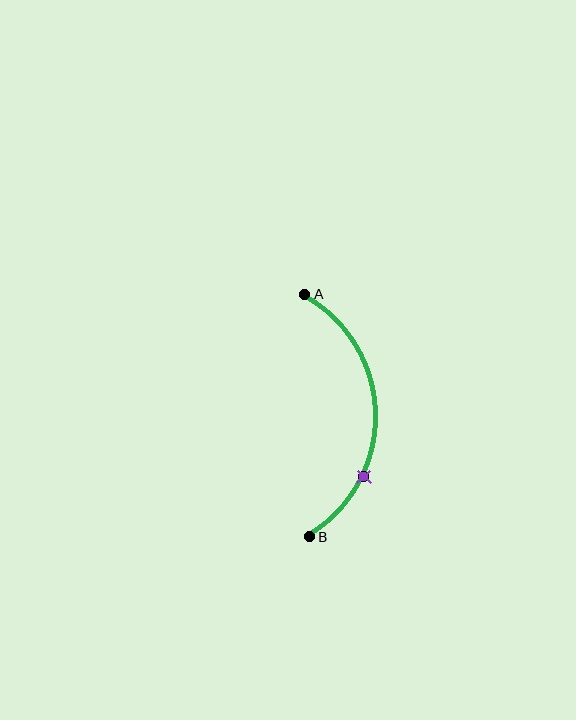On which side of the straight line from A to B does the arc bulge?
The arc bulges to the right of the straight line connecting A and B.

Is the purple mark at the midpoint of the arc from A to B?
No. The purple mark lies on the arc but is closer to endpoint B. The arc midpoint would be at the point on the curve equidistant along the arc from both A and B.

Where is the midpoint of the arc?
The arc midpoint is the point on the curve farthest from the straight line joining A and B. It sits to the right of that line.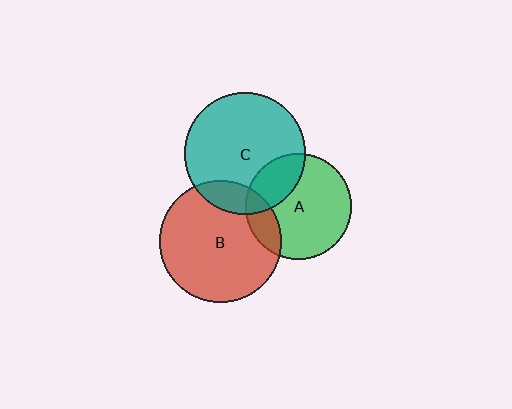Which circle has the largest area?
Circle B (red).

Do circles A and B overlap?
Yes.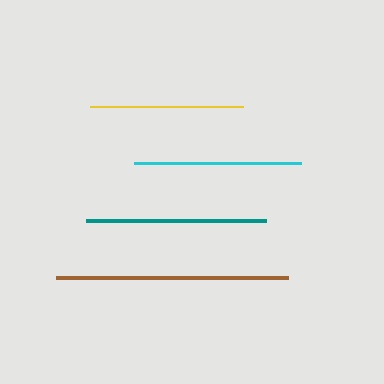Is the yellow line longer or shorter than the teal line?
The teal line is longer than the yellow line.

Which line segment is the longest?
The brown line is the longest at approximately 232 pixels.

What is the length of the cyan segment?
The cyan segment is approximately 166 pixels long.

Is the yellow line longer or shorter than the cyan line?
The cyan line is longer than the yellow line.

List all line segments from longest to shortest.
From longest to shortest: brown, teal, cyan, yellow.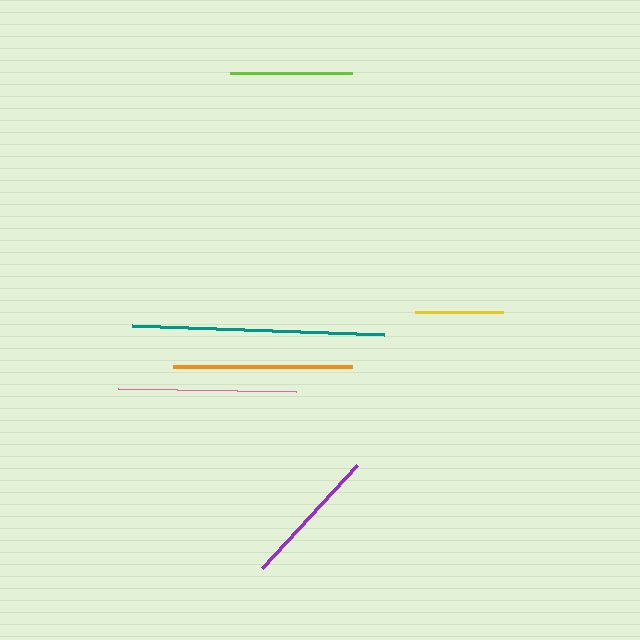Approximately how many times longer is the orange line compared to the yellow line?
The orange line is approximately 2.0 times the length of the yellow line.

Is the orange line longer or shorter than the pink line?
The orange line is longer than the pink line.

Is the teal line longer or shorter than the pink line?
The teal line is longer than the pink line.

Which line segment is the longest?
The teal line is the longest at approximately 252 pixels.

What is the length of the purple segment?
The purple segment is approximately 140 pixels long.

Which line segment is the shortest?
The yellow line is the shortest at approximately 88 pixels.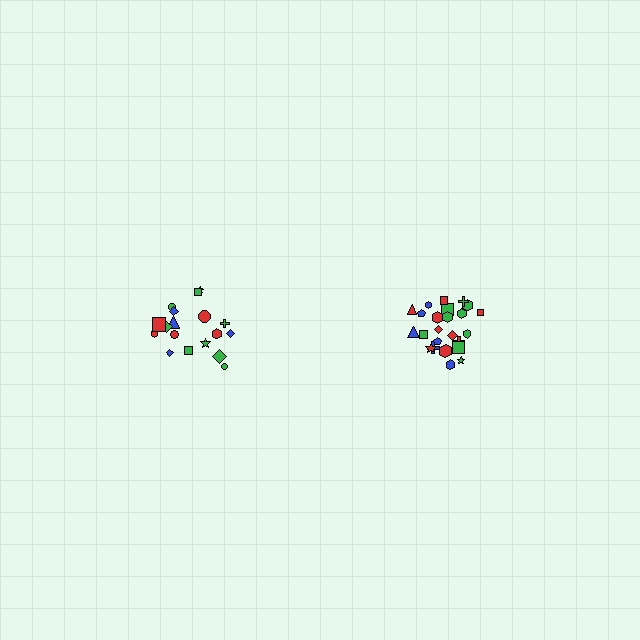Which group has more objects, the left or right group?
The right group.